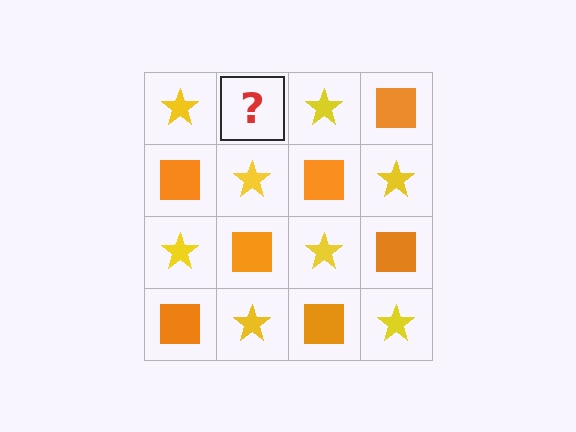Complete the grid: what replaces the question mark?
The question mark should be replaced with an orange square.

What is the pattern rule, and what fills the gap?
The rule is that it alternates yellow star and orange square in a checkerboard pattern. The gap should be filled with an orange square.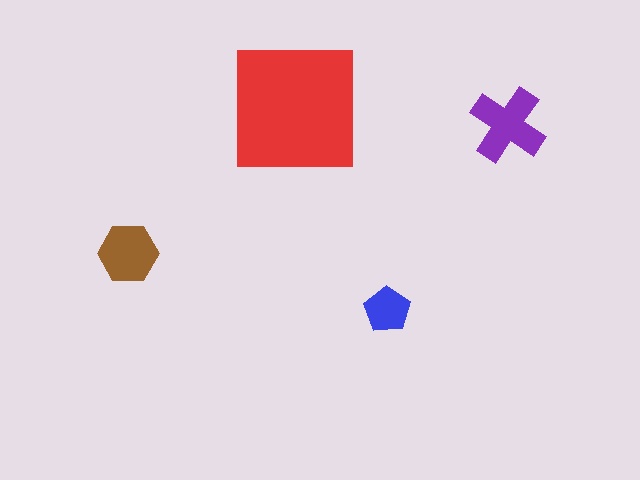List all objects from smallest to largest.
The blue pentagon, the brown hexagon, the purple cross, the red square.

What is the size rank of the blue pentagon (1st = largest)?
4th.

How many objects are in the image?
There are 4 objects in the image.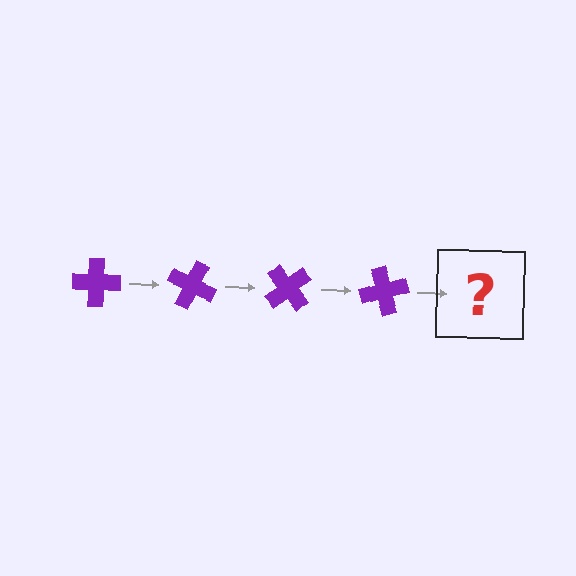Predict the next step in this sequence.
The next step is a purple cross rotated 100 degrees.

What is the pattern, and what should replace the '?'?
The pattern is that the cross rotates 25 degrees each step. The '?' should be a purple cross rotated 100 degrees.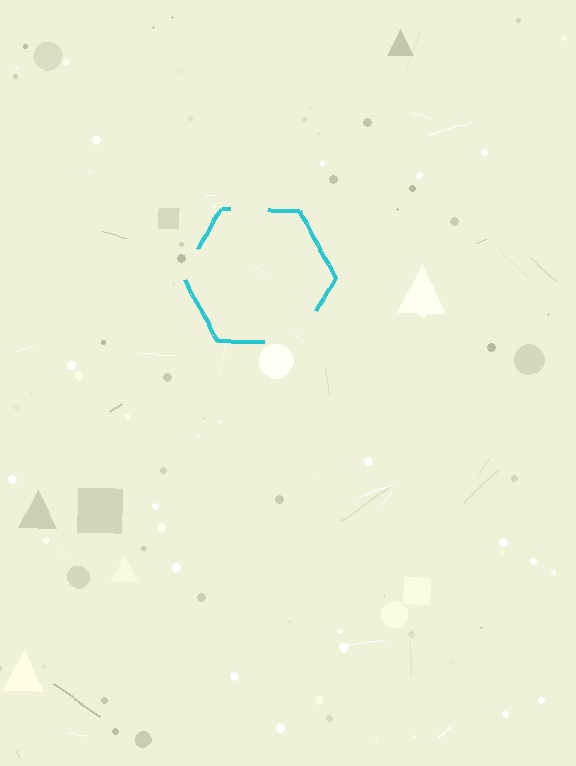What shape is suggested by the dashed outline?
The dashed outline suggests a hexagon.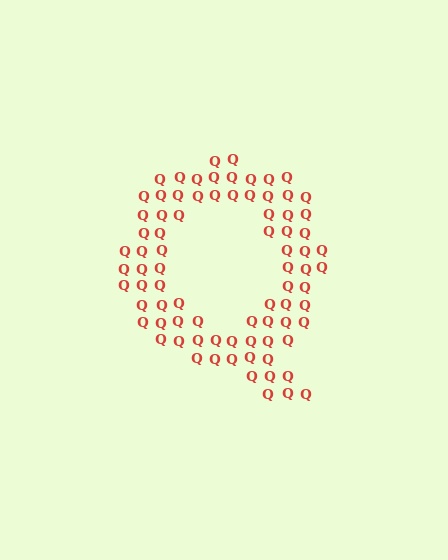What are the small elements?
The small elements are letter Q's.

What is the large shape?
The large shape is the letter Q.